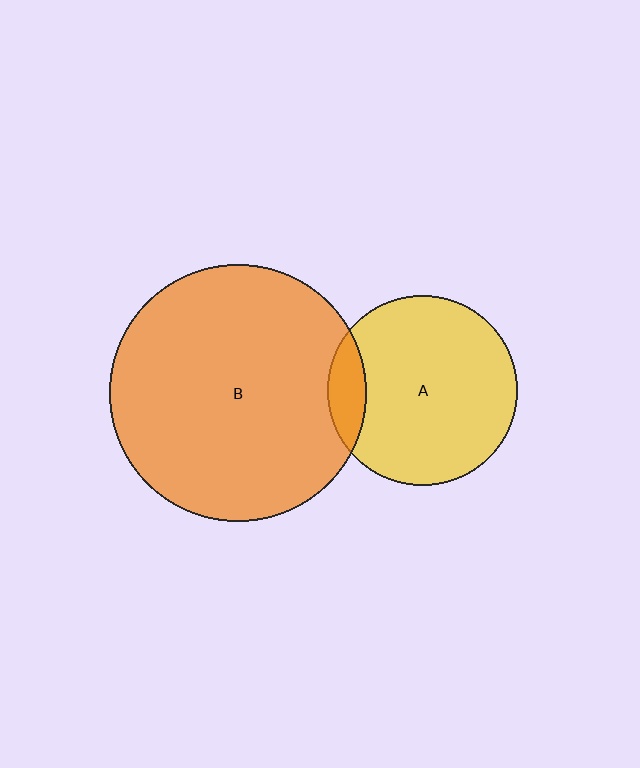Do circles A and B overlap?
Yes.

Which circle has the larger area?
Circle B (orange).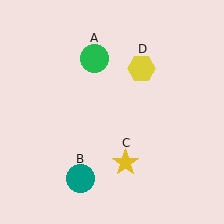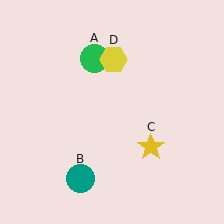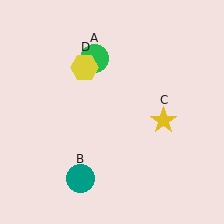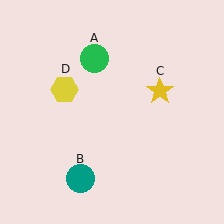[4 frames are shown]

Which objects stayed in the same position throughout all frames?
Green circle (object A) and teal circle (object B) remained stationary.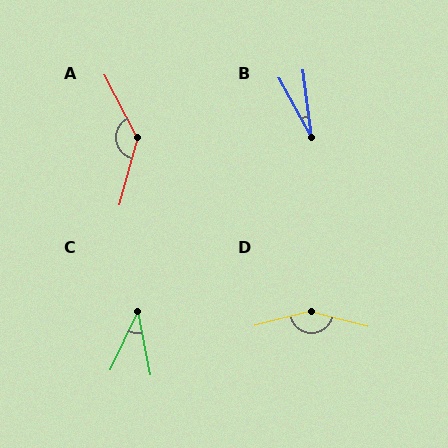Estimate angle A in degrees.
Approximately 137 degrees.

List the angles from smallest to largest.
B (21°), C (36°), A (137°), D (151°).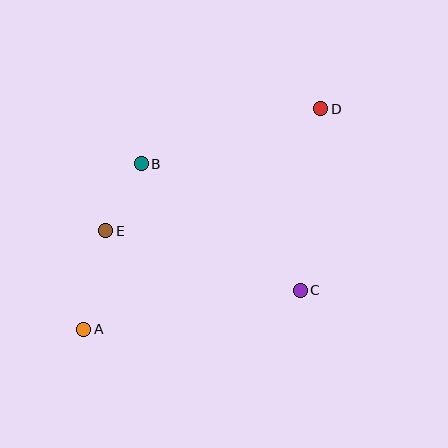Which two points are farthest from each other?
Points A and D are farthest from each other.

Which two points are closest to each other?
Points B and E are closest to each other.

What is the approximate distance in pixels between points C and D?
The distance between C and D is approximately 182 pixels.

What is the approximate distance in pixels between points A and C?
The distance between A and C is approximately 220 pixels.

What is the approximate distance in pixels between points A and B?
The distance between A and B is approximately 175 pixels.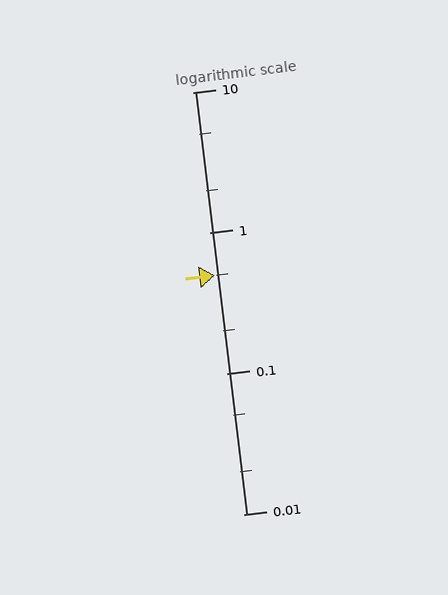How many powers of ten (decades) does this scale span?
The scale spans 3 decades, from 0.01 to 10.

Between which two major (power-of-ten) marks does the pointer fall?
The pointer is between 0.1 and 1.